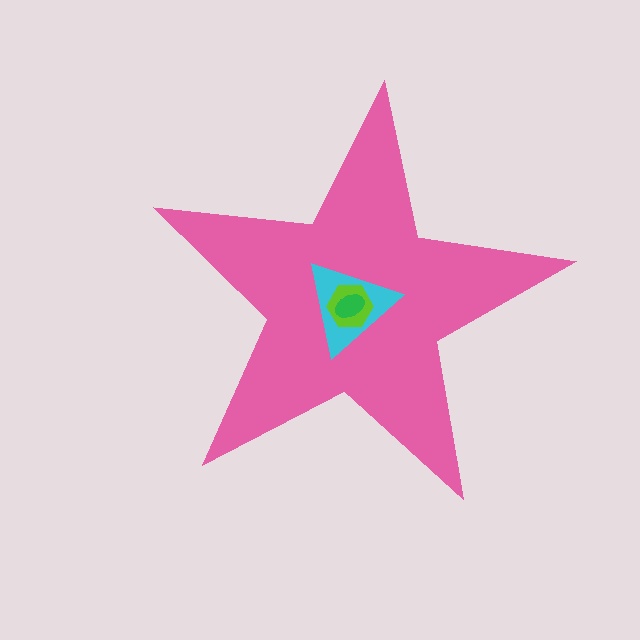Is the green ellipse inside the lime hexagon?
Yes.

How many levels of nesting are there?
4.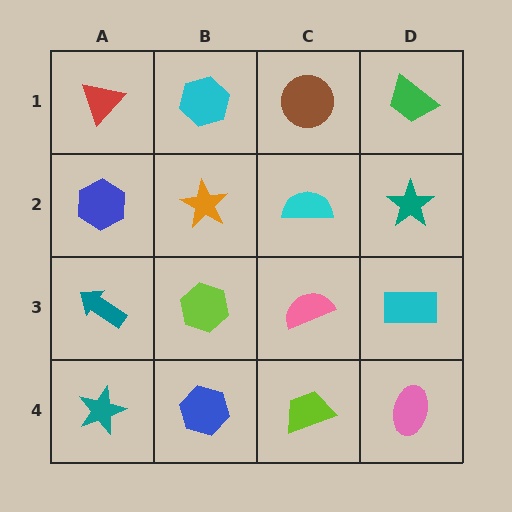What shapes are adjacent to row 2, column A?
A red triangle (row 1, column A), a teal arrow (row 3, column A), an orange star (row 2, column B).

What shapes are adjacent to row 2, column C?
A brown circle (row 1, column C), a pink semicircle (row 3, column C), an orange star (row 2, column B), a teal star (row 2, column D).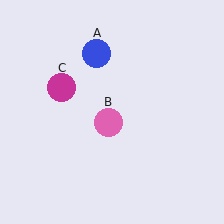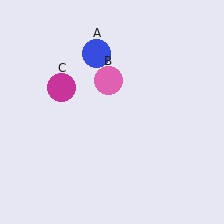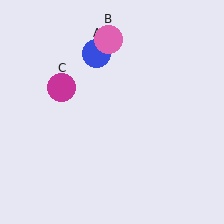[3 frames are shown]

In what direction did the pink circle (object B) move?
The pink circle (object B) moved up.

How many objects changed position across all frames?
1 object changed position: pink circle (object B).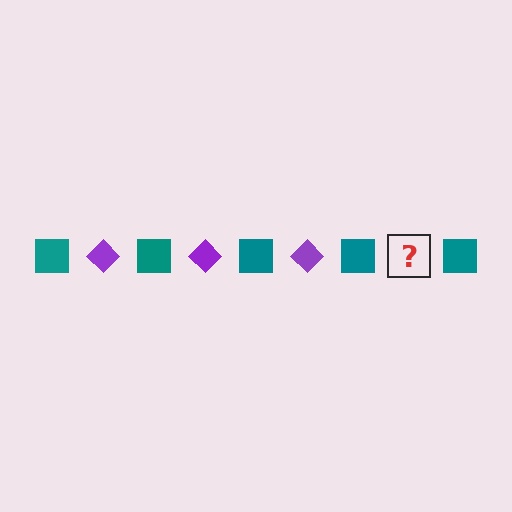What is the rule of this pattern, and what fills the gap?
The rule is that the pattern alternates between teal square and purple diamond. The gap should be filled with a purple diamond.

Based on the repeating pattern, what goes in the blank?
The blank should be a purple diamond.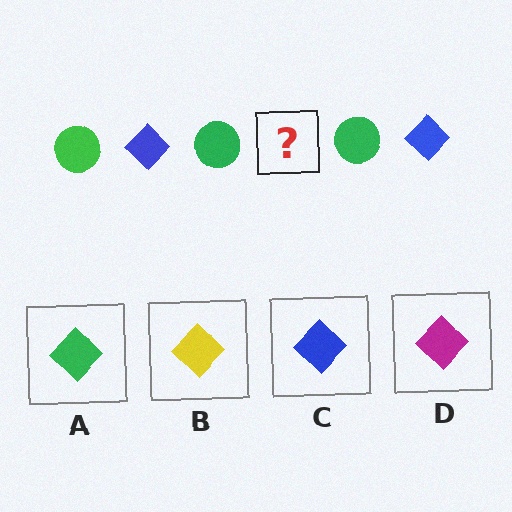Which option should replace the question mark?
Option C.